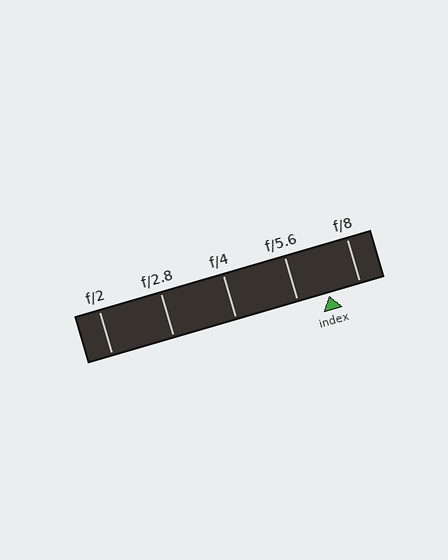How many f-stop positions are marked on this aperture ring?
There are 5 f-stop positions marked.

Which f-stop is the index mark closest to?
The index mark is closest to f/5.6.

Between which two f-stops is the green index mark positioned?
The index mark is between f/5.6 and f/8.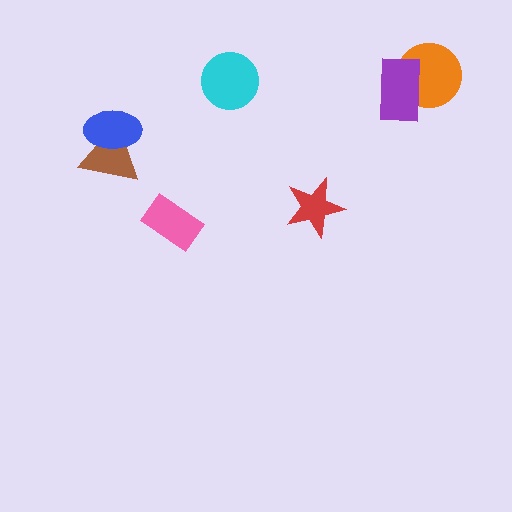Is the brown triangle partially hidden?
Yes, it is partially covered by another shape.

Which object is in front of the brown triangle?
The blue ellipse is in front of the brown triangle.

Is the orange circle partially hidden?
Yes, it is partially covered by another shape.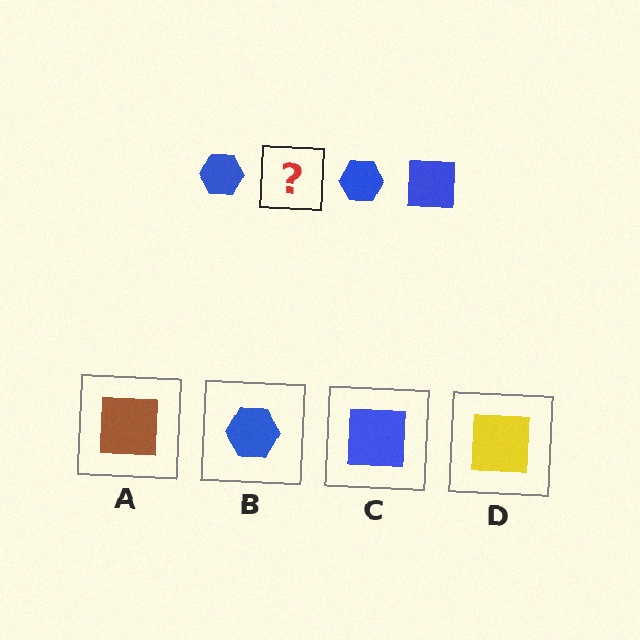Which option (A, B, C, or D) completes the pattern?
C.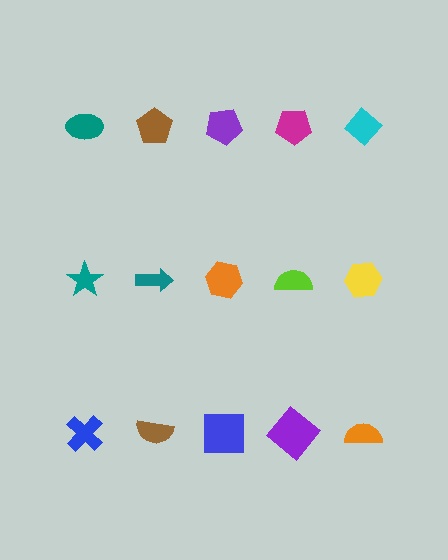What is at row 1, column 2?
A brown pentagon.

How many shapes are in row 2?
5 shapes.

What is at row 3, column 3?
A blue square.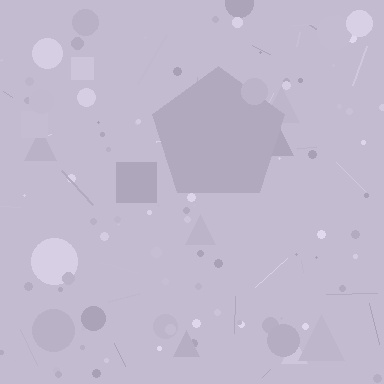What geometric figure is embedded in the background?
A pentagon is embedded in the background.